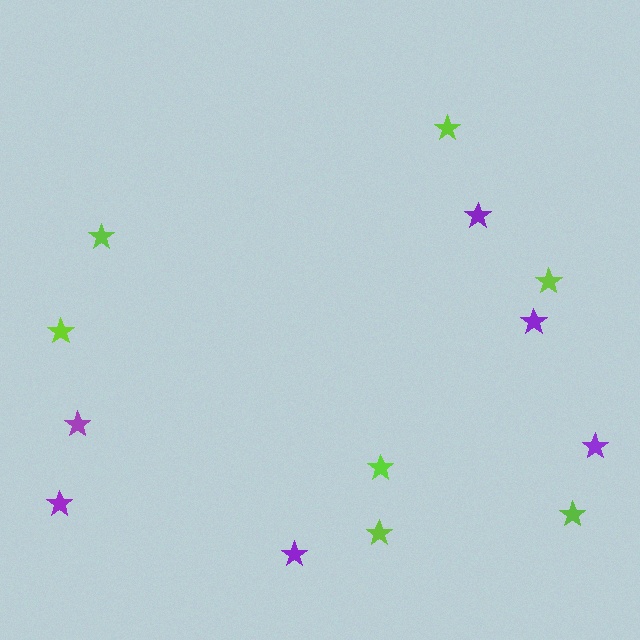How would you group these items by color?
There are 2 groups: one group of purple stars (6) and one group of lime stars (7).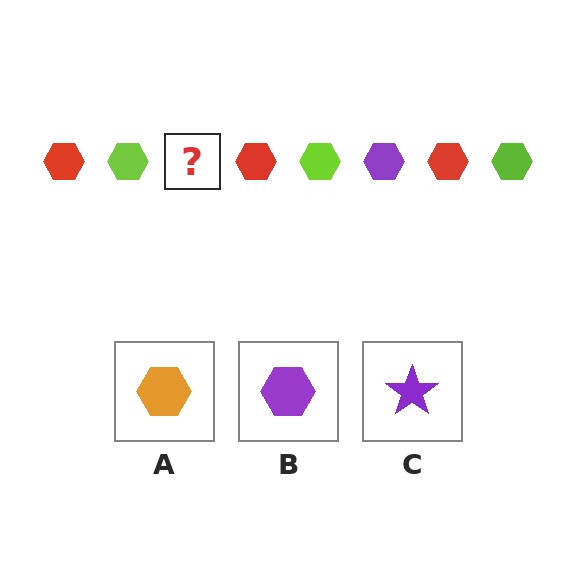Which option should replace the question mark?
Option B.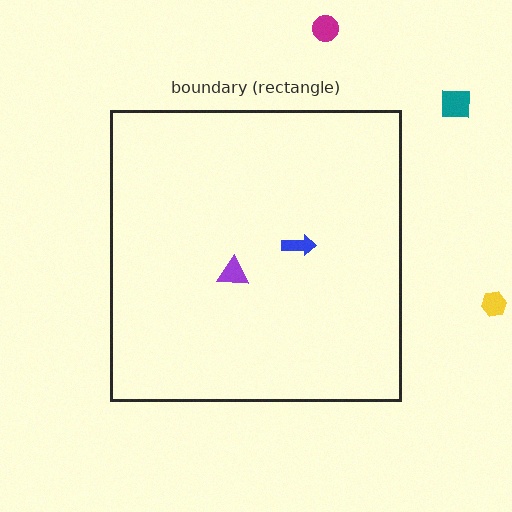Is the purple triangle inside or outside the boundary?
Inside.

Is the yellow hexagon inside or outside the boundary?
Outside.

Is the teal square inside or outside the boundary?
Outside.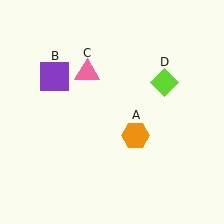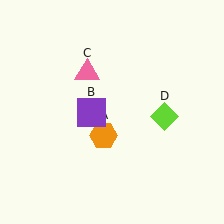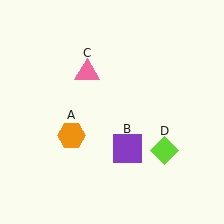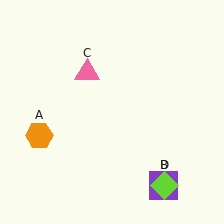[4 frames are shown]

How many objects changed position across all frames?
3 objects changed position: orange hexagon (object A), purple square (object B), lime diamond (object D).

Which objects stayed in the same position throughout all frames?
Pink triangle (object C) remained stationary.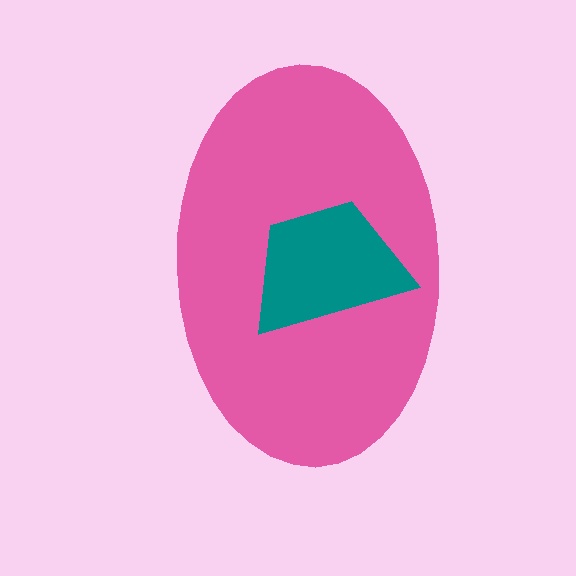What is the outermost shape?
The pink ellipse.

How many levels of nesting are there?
2.